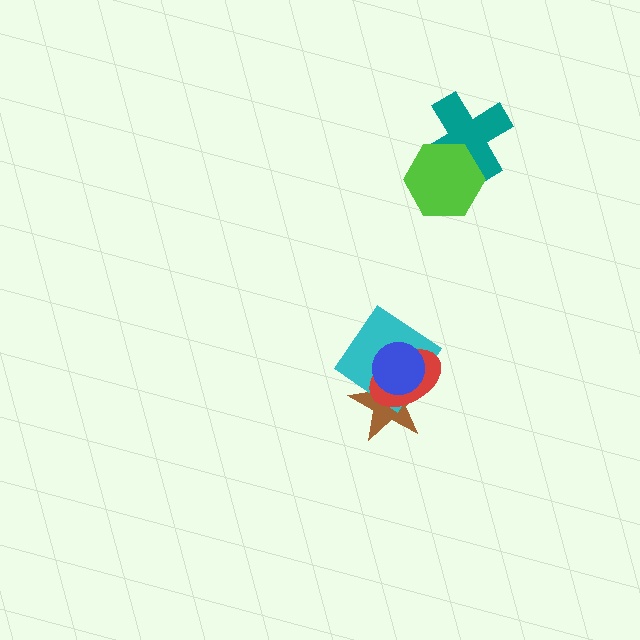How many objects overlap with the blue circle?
3 objects overlap with the blue circle.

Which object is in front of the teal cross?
The lime hexagon is in front of the teal cross.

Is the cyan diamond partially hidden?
Yes, it is partially covered by another shape.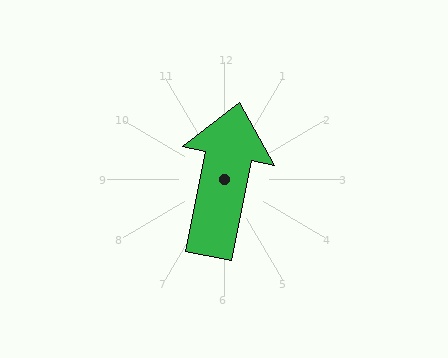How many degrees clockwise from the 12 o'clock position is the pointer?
Approximately 11 degrees.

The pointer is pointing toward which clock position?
Roughly 12 o'clock.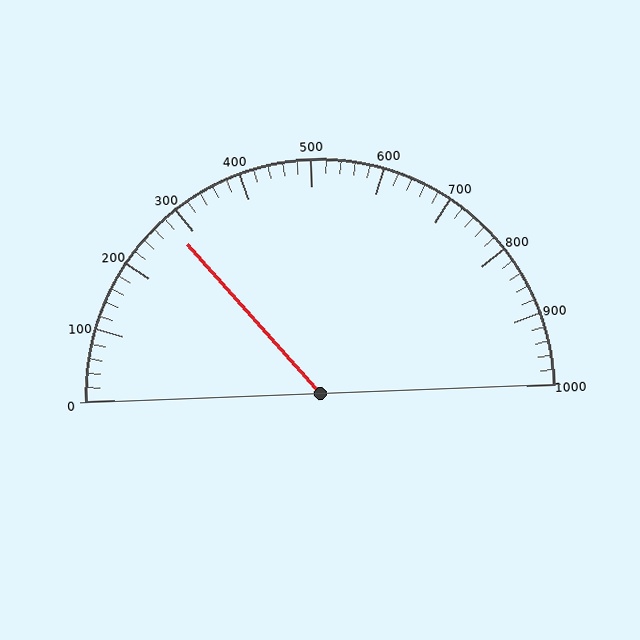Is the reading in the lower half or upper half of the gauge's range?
The reading is in the lower half of the range (0 to 1000).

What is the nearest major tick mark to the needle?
The nearest major tick mark is 300.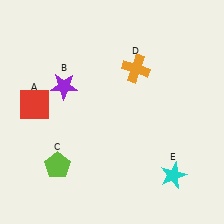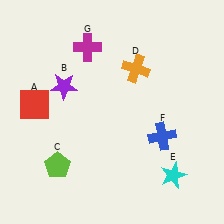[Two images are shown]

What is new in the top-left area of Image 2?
A magenta cross (G) was added in the top-left area of Image 2.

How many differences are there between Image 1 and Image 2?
There are 2 differences between the two images.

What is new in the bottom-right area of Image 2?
A blue cross (F) was added in the bottom-right area of Image 2.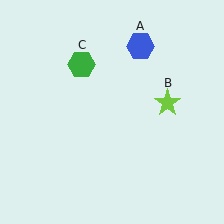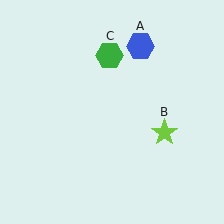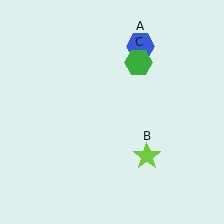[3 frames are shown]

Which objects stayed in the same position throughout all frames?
Blue hexagon (object A) remained stationary.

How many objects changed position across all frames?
2 objects changed position: lime star (object B), green hexagon (object C).